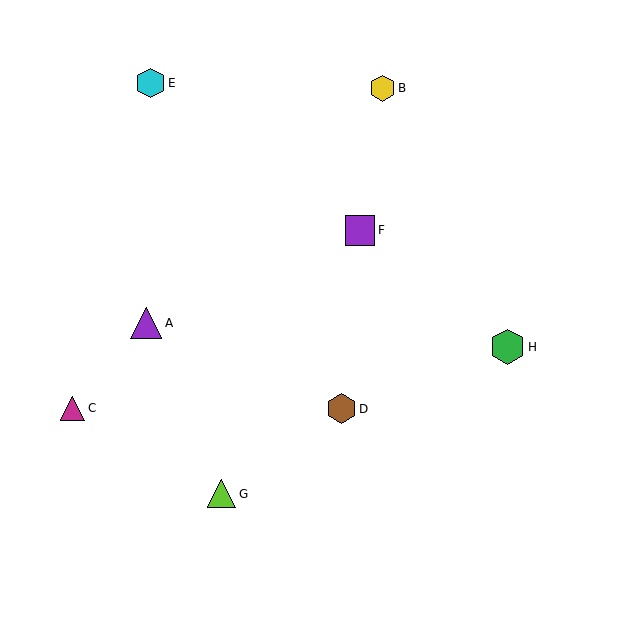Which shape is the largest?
The green hexagon (labeled H) is the largest.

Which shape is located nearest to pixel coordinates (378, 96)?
The yellow hexagon (labeled B) at (383, 88) is nearest to that location.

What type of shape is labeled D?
Shape D is a brown hexagon.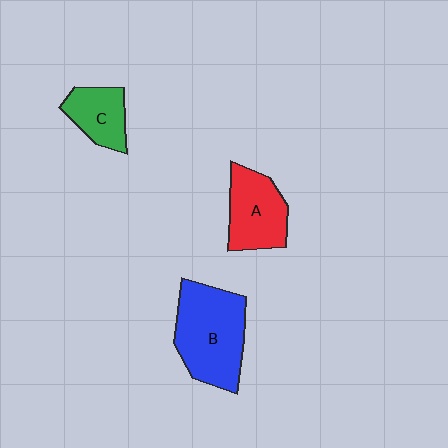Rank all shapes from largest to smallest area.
From largest to smallest: B (blue), A (red), C (green).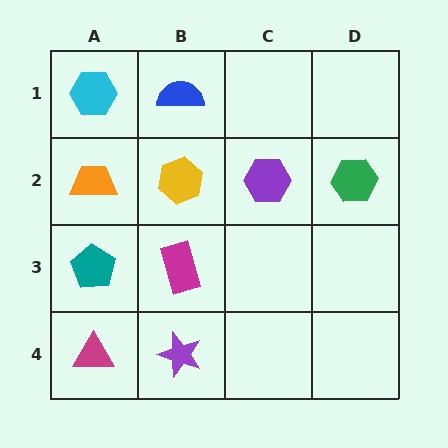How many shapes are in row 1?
2 shapes.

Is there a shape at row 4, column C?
No, that cell is empty.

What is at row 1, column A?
A cyan hexagon.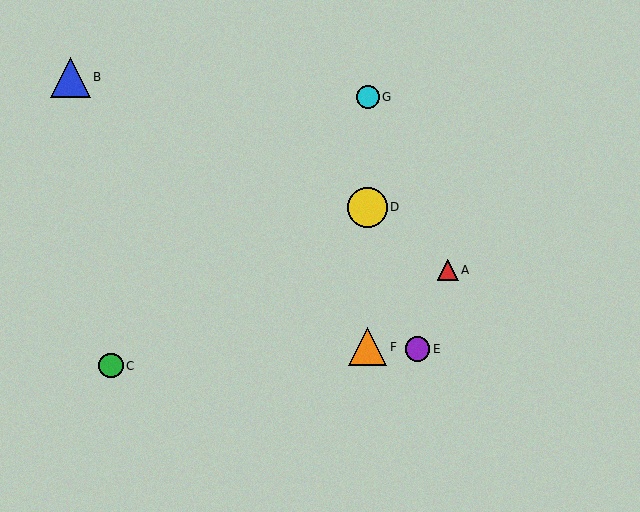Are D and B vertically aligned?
No, D is at x≈368 and B is at x≈70.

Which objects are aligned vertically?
Objects D, F, G are aligned vertically.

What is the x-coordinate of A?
Object A is at x≈448.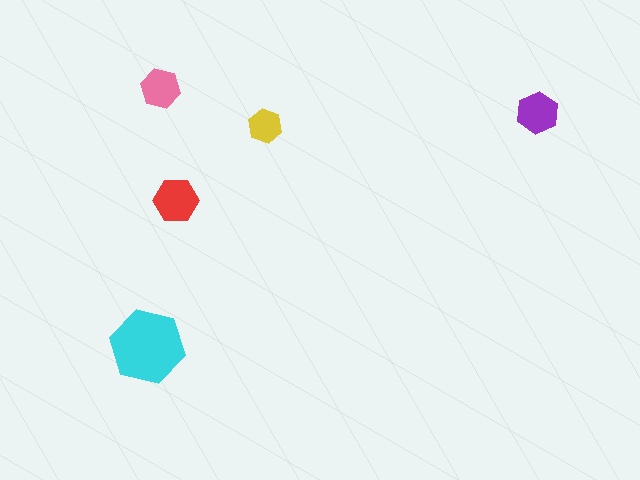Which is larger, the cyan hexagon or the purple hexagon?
The cyan one.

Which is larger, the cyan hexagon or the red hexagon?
The cyan one.